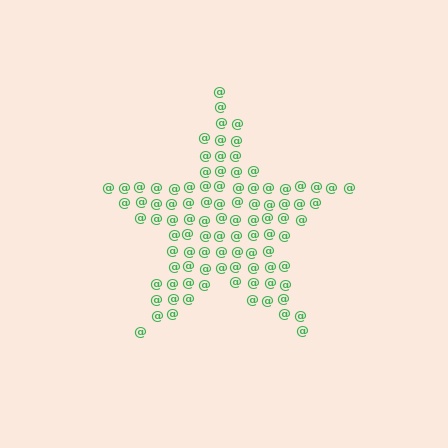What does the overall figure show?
The overall figure shows a star.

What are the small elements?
The small elements are at signs.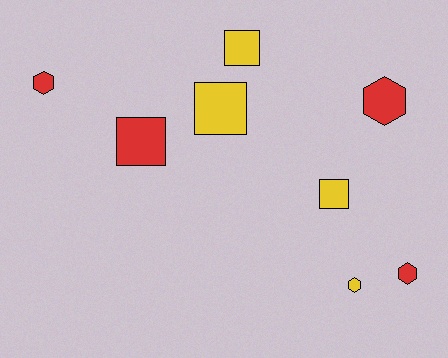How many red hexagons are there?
There are 3 red hexagons.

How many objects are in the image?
There are 8 objects.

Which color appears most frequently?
Red, with 4 objects.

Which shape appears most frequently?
Square, with 4 objects.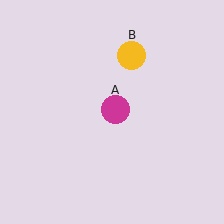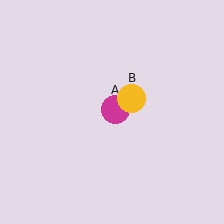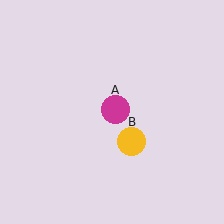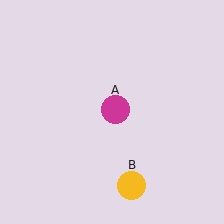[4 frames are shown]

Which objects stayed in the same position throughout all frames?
Magenta circle (object A) remained stationary.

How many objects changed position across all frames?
1 object changed position: yellow circle (object B).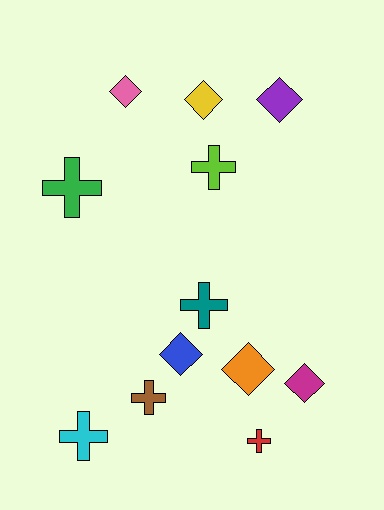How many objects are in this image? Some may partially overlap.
There are 12 objects.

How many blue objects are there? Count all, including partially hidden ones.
There is 1 blue object.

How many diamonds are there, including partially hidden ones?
There are 6 diamonds.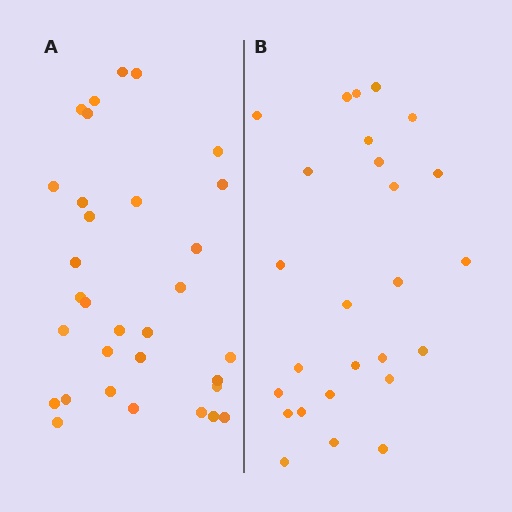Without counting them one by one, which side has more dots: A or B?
Region A (the left region) has more dots.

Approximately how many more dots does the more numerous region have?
Region A has about 6 more dots than region B.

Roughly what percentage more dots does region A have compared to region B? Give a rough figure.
About 25% more.